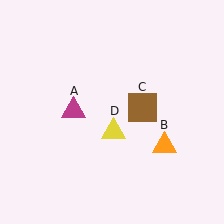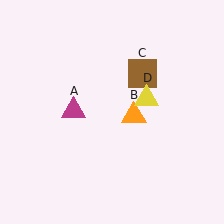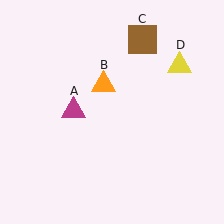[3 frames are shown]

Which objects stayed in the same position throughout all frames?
Magenta triangle (object A) remained stationary.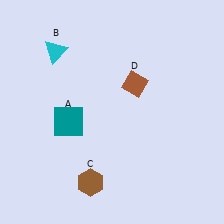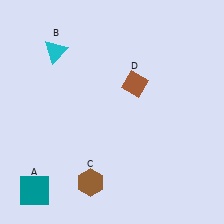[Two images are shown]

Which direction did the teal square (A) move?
The teal square (A) moved down.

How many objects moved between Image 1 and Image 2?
1 object moved between the two images.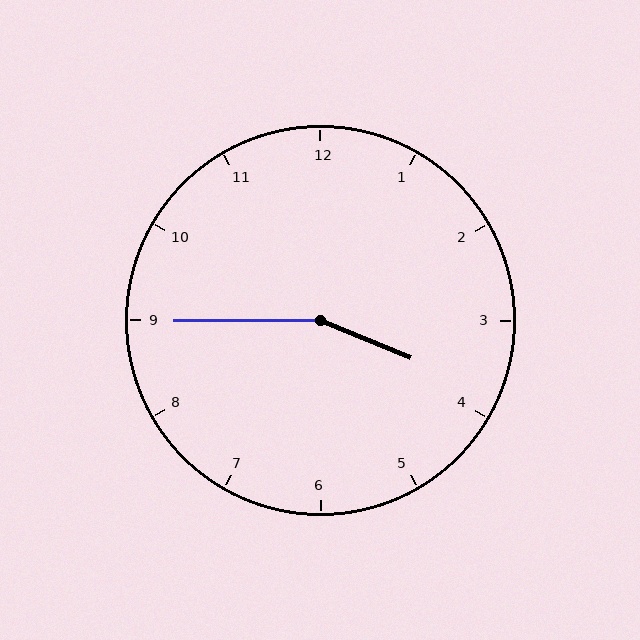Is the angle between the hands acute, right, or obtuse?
It is obtuse.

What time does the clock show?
3:45.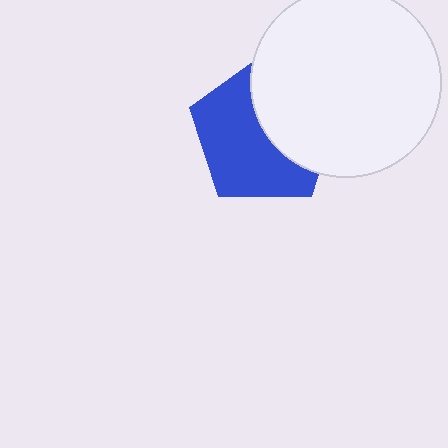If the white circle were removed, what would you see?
You would see the complete blue pentagon.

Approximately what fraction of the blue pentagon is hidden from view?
Roughly 42% of the blue pentagon is hidden behind the white circle.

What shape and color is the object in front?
The object in front is a white circle.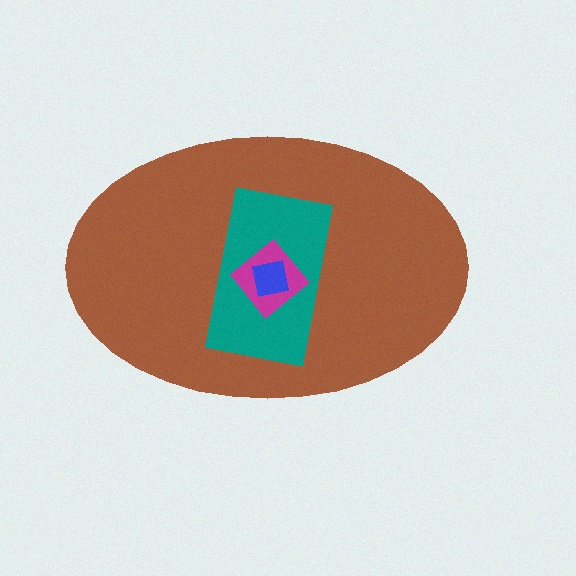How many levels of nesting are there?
4.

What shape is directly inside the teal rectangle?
The magenta diamond.